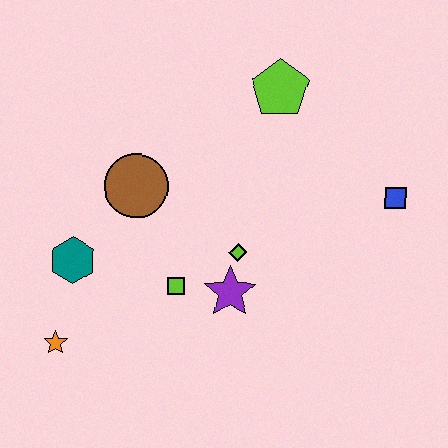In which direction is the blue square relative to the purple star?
The blue square is to the right of the purple star.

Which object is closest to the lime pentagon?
The blue square is closest to the lime pentagon.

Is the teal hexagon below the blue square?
Yes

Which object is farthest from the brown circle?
The blue square is farthest from the brown circle.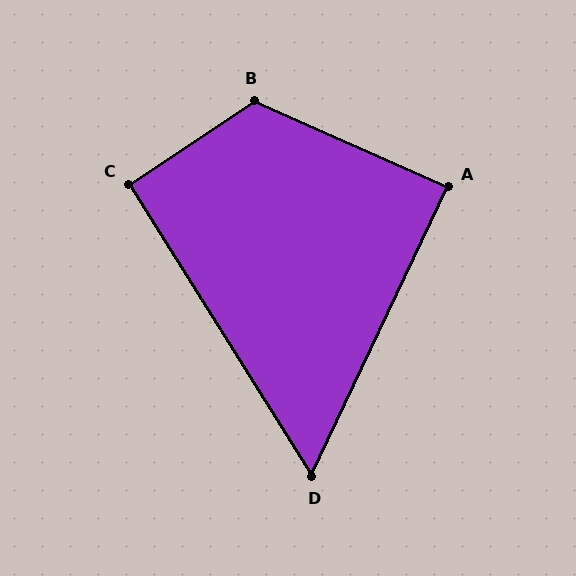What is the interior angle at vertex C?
Approximately 91 degrees (approximately right).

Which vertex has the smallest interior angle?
D, at approximately 57 degrees.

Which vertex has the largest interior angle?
B, at approximately 123 degrees.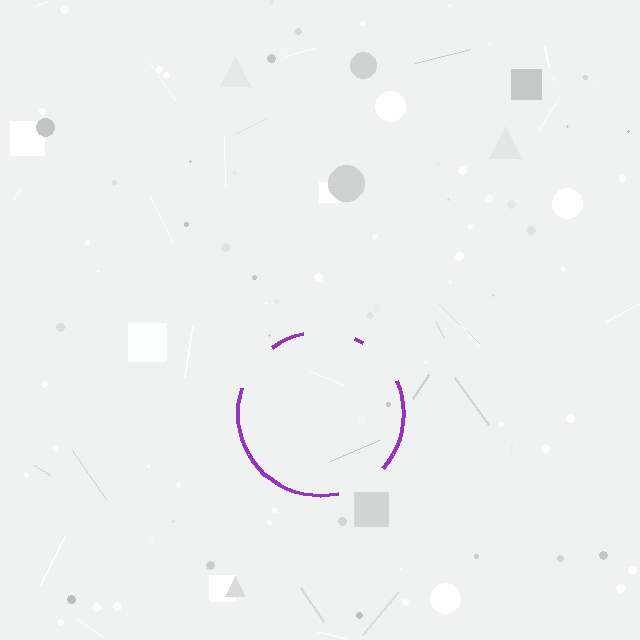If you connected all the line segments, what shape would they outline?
They would outline a circle.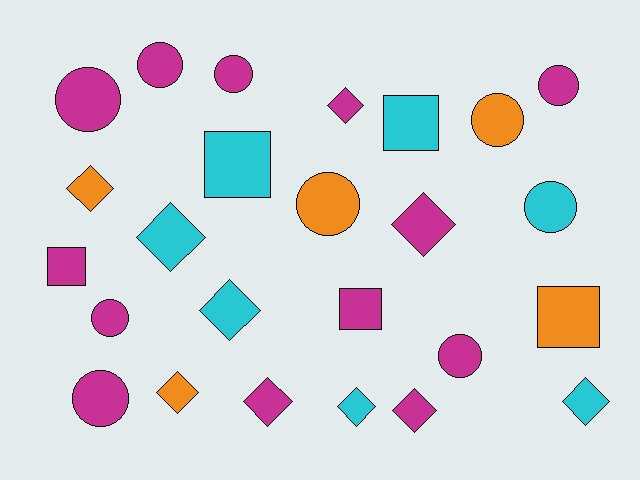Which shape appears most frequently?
Circle, with 10 objects.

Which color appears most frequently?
Magenta, with 13 objects.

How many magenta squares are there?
There are 2 magenta squares.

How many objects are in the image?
There are 25 objects.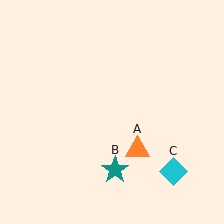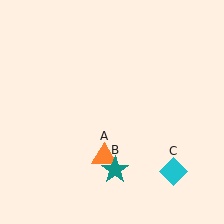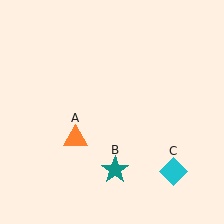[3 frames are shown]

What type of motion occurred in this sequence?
The orange triangle (object A) rotated clockwise around the center of the scene.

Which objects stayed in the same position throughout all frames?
Teal star (object B) and cyan diamond (object C) remained stationary.